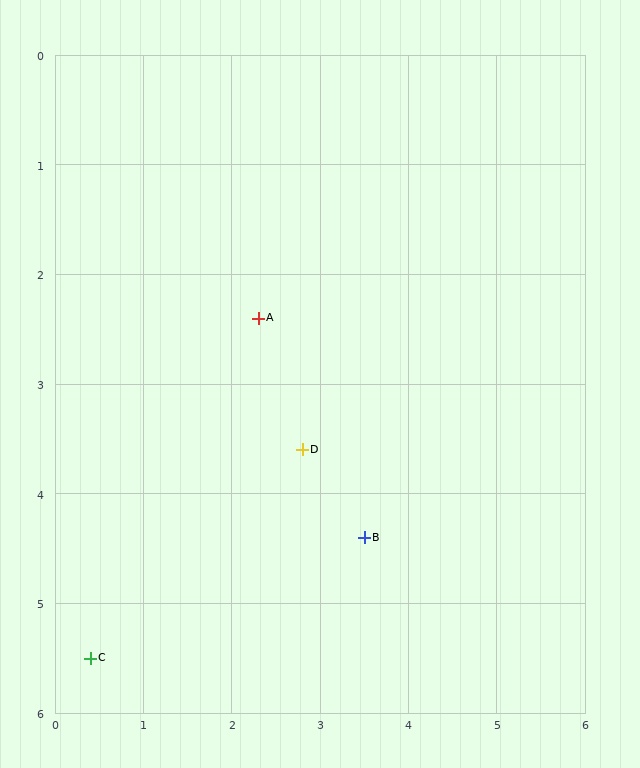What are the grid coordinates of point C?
Point C is at approximately (0.4, 5.5).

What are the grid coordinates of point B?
Point B is at approximately (3.5, 4.4).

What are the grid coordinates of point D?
Point D is at approximately (2.8, 3.6).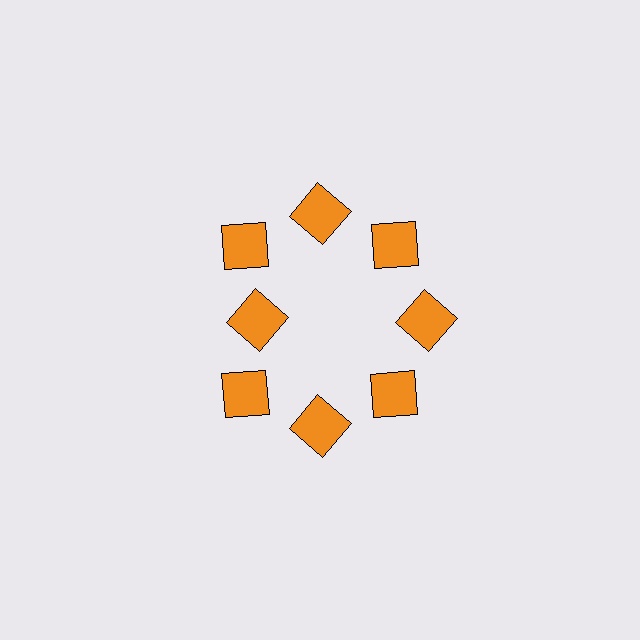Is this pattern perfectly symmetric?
No. The 8 orange squares are arranged in a ring, but one element near the 9 o'clock position is pulled inward toward the center, breaking the 8-fold rotational symmetry.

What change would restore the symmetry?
The symmetry would be restored by moving it outward, back onto the ring so that all 8 squares sit at equal angles and equal distance from the center.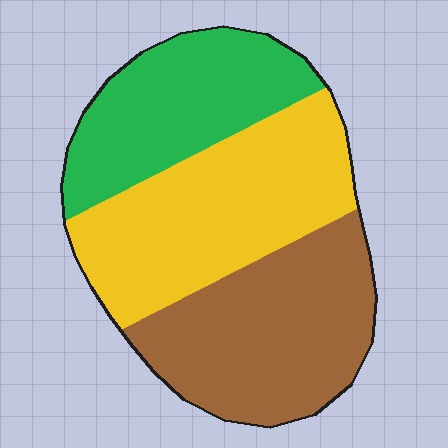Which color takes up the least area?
Green, at roughly 25%.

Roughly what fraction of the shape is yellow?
Yellow takes up between a quarter and a half of the shape.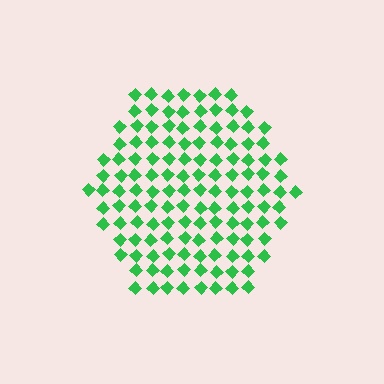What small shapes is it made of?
It is made of small diamonds.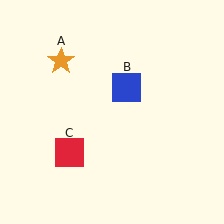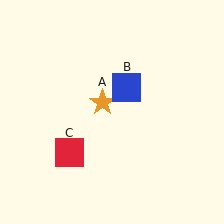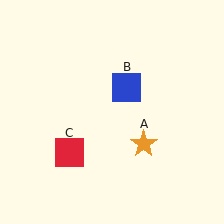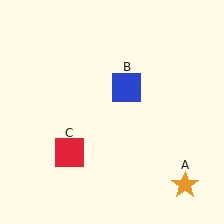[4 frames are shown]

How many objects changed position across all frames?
1 object changed position: orange star (object A).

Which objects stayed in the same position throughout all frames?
Blue square (object B) and red square (object C) remained stationary.